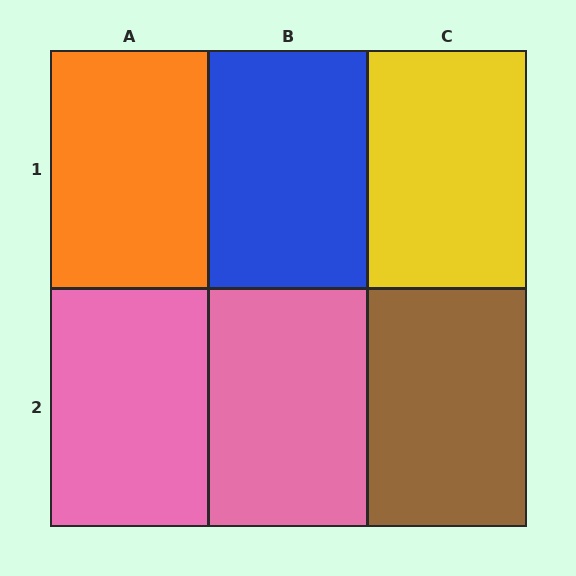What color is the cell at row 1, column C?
Yellow.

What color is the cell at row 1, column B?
Blue.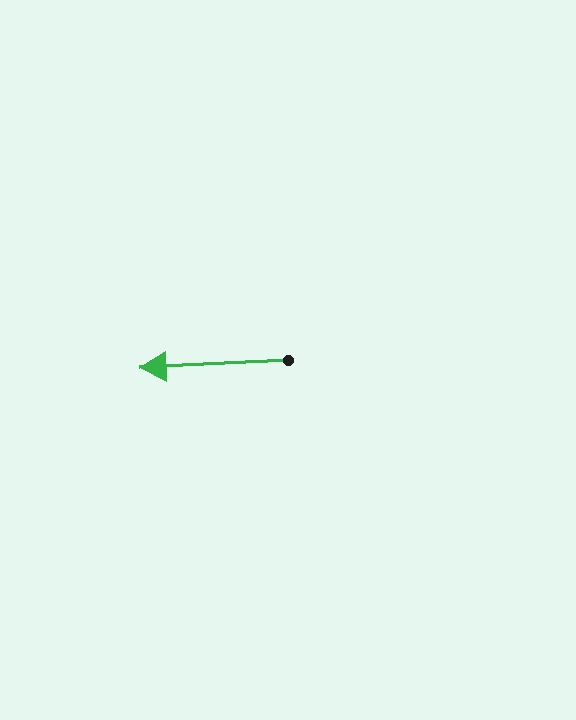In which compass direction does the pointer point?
West.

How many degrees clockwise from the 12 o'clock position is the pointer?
Approximately 267 degrees.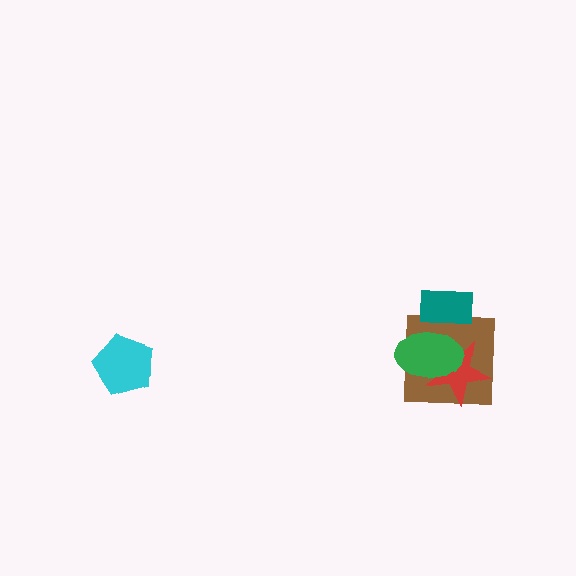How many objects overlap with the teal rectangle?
2 objects overlap with the teal rectangle.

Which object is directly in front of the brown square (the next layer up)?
The red star is directly in front of the brown square.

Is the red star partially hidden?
Yes, it is partially covered by another shape.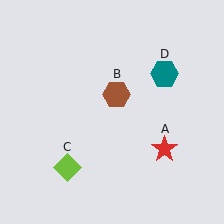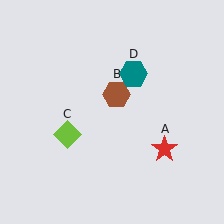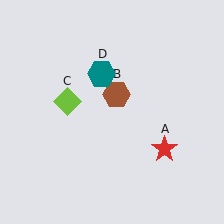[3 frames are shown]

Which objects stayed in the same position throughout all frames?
Red star (object A) and brown hexagon (object B) remained stationary.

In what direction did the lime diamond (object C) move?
The lime diamond (object C) moved up.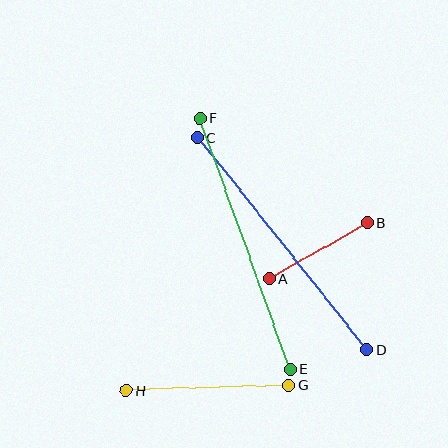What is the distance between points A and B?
The distance is approximately 113 pixels.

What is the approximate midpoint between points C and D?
The midpoint is at approximately (282, 244) pixels.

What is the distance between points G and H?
The distance is approximately 162 pixels.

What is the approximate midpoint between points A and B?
The midpoint is at approximately (318, 251) pixels.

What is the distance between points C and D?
The distance is approximately 271 pixels.